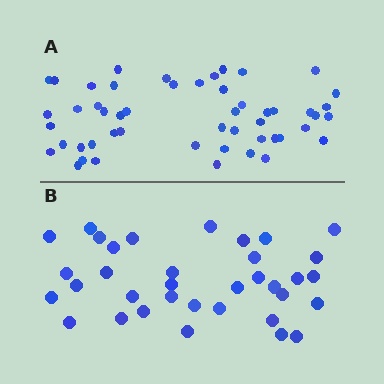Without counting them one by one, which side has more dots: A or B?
Region A (the top region) has more dots.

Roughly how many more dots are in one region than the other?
Region A has approximately 15 more dots than region B.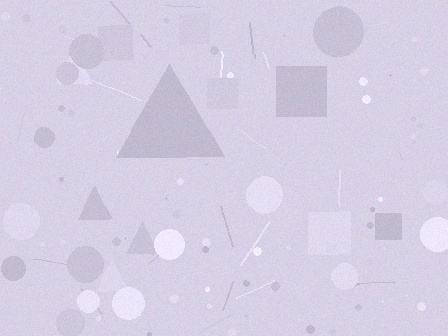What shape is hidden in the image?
A triangle is hidden in the image.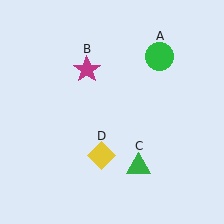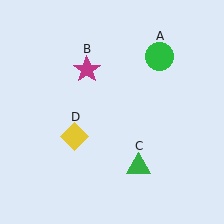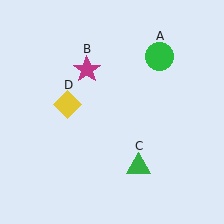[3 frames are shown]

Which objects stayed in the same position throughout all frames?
Green circle (object A) and magenta star (object B) and green triangle (object C) remained stationary.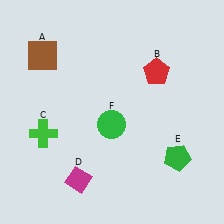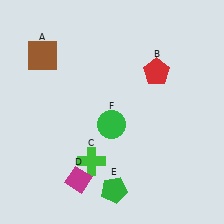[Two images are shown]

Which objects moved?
The objects that moved are: the green cross (C), the green pentagon (E).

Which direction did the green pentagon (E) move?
The green pentagon (E) moved left.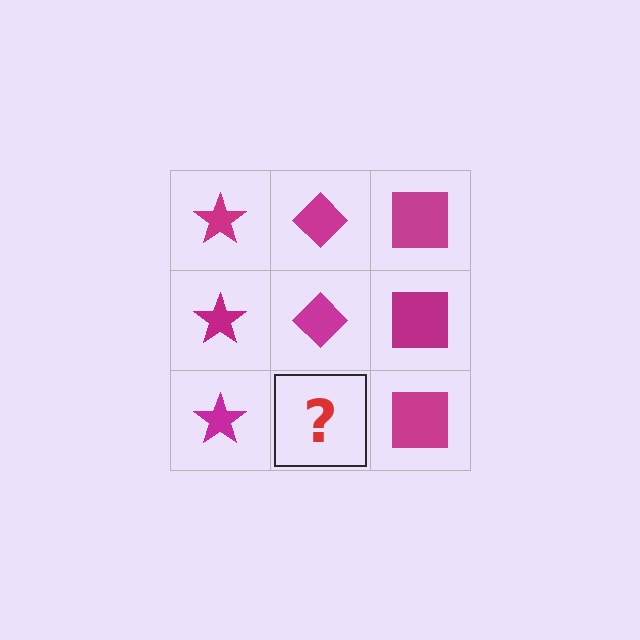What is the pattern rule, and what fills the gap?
The rule is that each column has a consistent shape. The gap should be filled with a magenta diamond.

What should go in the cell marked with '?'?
The missing cell should contain a magenta diamond.